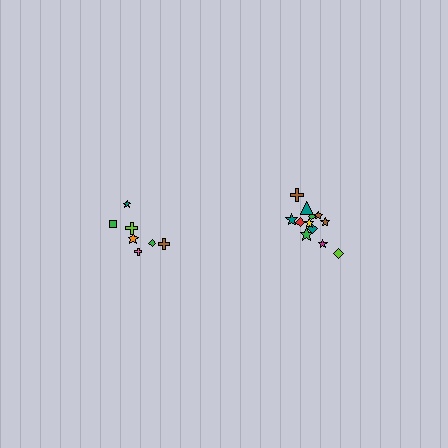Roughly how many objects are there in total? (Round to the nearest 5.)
Roughly 20 objects in total.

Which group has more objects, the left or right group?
The right group.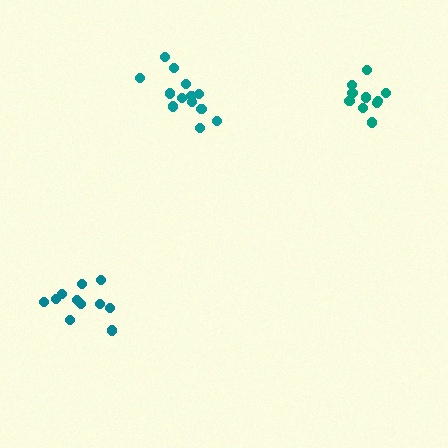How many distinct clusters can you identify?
There are 3 distinct clusters.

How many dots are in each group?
Group 1: 13 dots, Group 2: 11 dots, Group 3: 11 dots (35 total).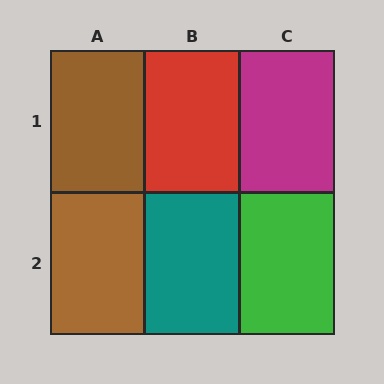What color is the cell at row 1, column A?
Brown.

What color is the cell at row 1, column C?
Magenta.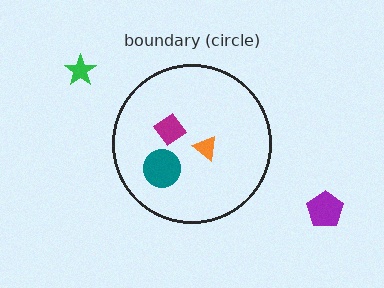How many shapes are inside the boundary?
3 inside, 2 outside.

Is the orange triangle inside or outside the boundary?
Inside.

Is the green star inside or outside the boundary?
Outside.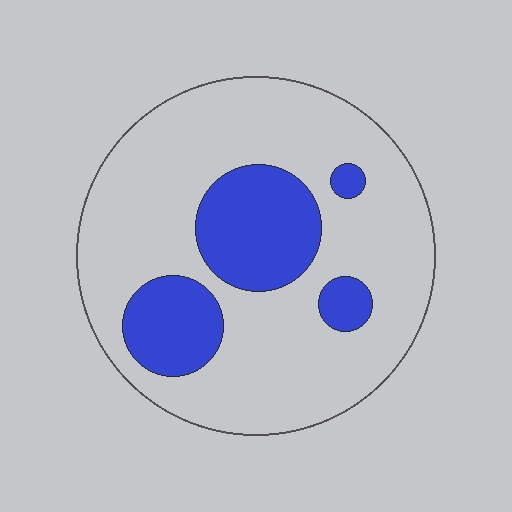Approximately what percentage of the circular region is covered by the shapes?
Approximately 25%.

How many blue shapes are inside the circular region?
4.